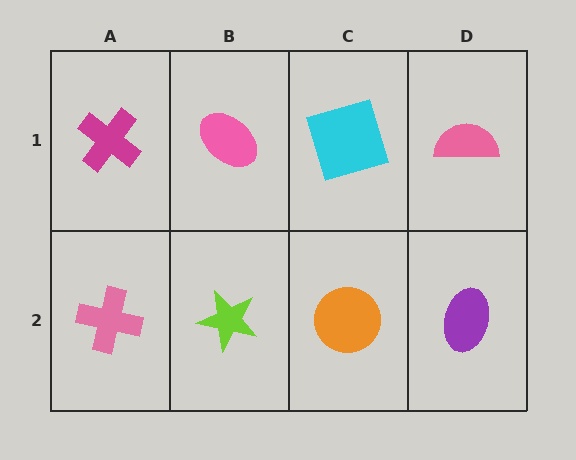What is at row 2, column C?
An orange circle.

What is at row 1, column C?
A cyan square.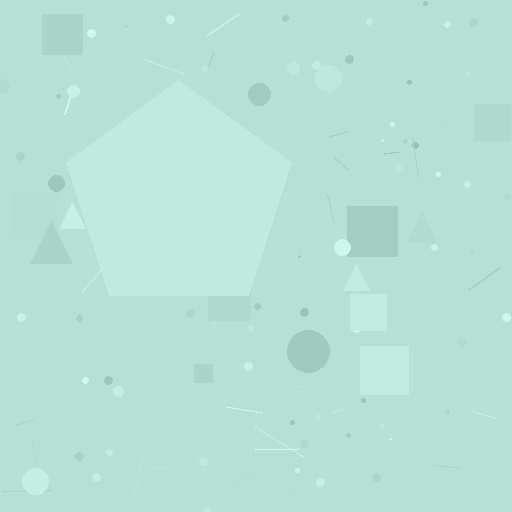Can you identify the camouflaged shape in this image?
The camouflaged shape is a pentagon.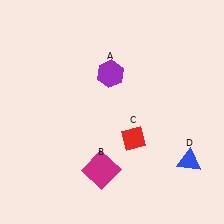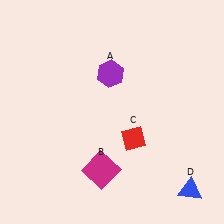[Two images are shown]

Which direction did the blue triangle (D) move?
The blue triangle (D) moved down.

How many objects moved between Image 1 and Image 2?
1 object moved between the two images.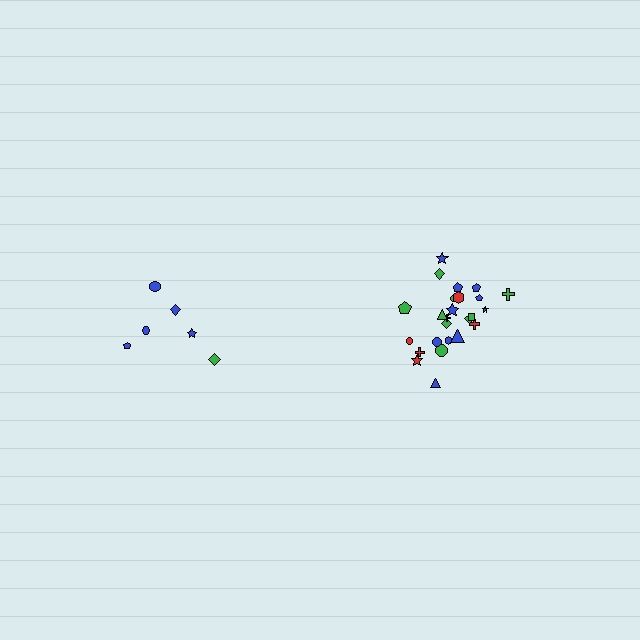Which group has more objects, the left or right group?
The right group.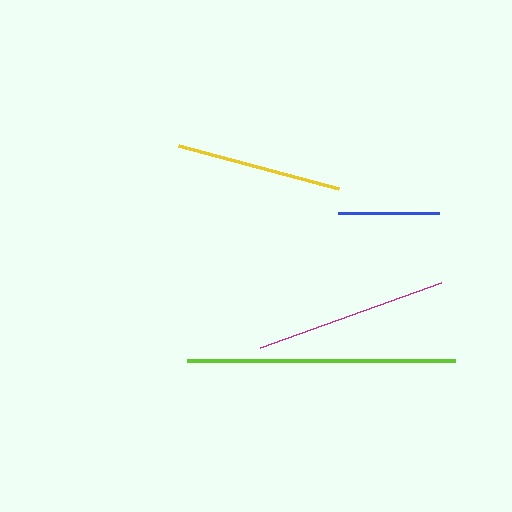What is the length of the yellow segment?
The yellow segment is approximately 165 pixels long.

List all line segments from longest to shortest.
From longest to shortest: lime, magenta, yellow, blue.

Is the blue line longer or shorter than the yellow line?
The yellow line is longer than the blue line.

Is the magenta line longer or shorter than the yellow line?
The magenta line is longer than the yellow line.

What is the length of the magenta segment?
The magenta segment is approximately 192 pixels long.